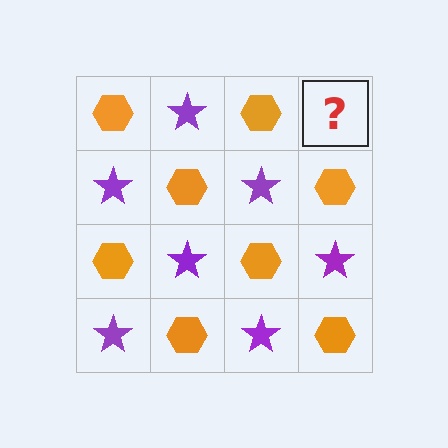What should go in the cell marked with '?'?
The missing cell should contain a purple star.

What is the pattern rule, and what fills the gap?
The rule is that it alternates orange hexagon and purple star in a checkerboard pattern. The gap should be filled with a purple star.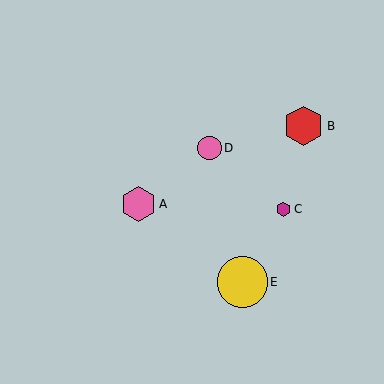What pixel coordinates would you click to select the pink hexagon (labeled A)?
Click at (138, 204) to select the pink hexagon A.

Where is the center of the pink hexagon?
The center of the pink hexagon is at (138, 204).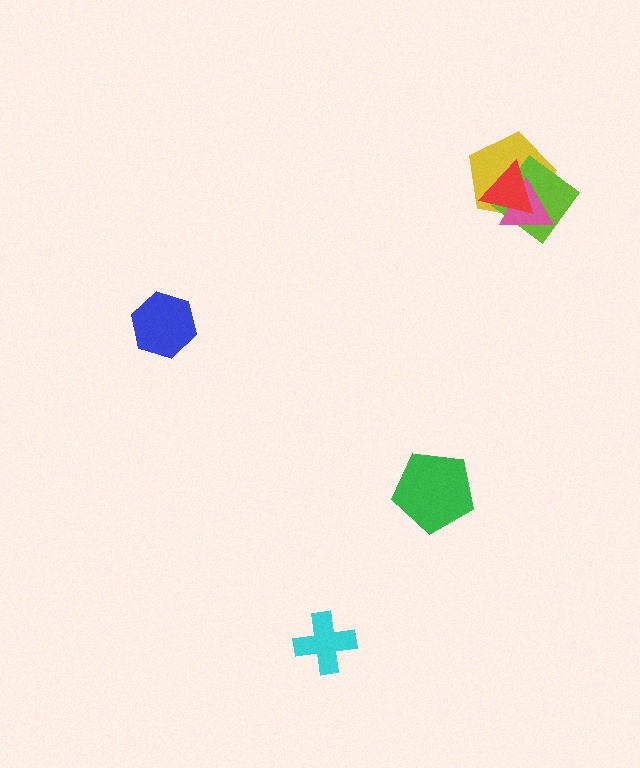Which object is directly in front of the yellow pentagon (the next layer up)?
The lime diamond is directly in front of the yellow pentagon.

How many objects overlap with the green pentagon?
0 objects overlap with the green pentagon.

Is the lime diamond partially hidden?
Yes, it is partially covered by another shape.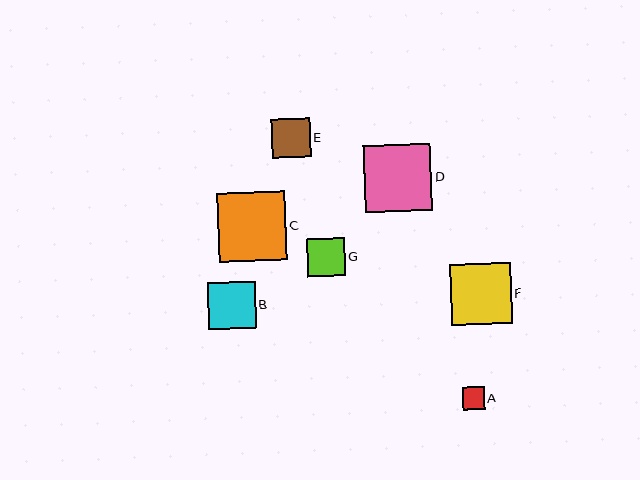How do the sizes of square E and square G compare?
Square E and square G are approximately the same size.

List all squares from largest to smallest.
From largest to smallest: C, D, F, B, E, G, A.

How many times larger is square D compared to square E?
Square D is approximately 1.7 times the size of square E.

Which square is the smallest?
Square A is the smallest with a size of approximately 22 pixels.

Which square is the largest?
Square C is the largest with a size of approximately 69 pixels.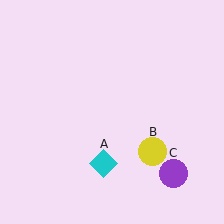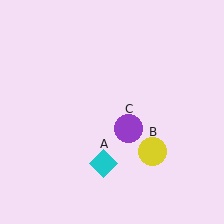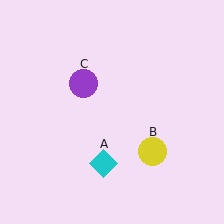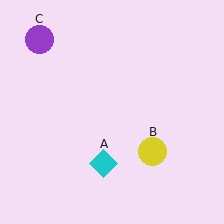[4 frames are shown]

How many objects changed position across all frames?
1 object changed position: purple circle (object C).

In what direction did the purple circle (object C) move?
The purple circle (object C) moved up and to the left.